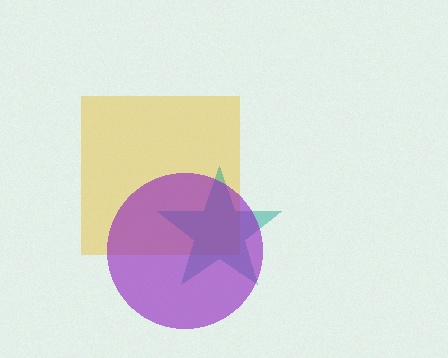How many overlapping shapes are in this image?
There are 3 overlapping shapes in the image.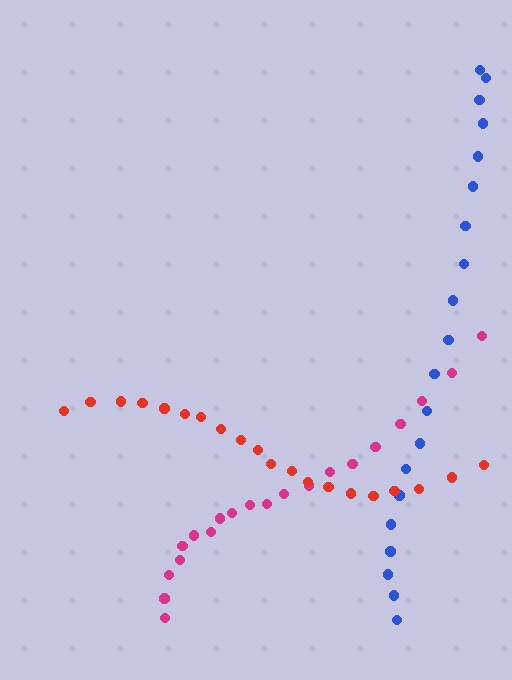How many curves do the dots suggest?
There are 3 distinct paths.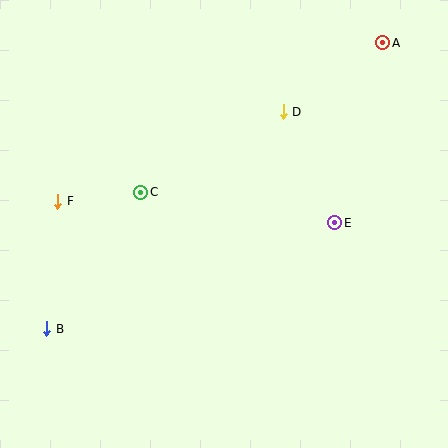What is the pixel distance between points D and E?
The distance between D and E is 122 pixels.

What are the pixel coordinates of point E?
Point E is at (335, 223).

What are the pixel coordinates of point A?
Point A is at (383, 42).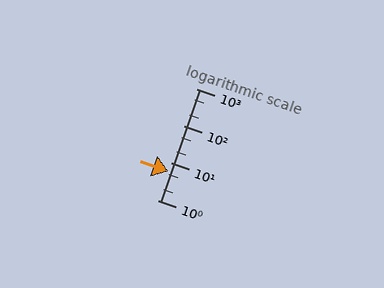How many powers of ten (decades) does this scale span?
The scale spans 3 decades, from 1 to 1000.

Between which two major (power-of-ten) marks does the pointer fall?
The pointer is between 1 and 10.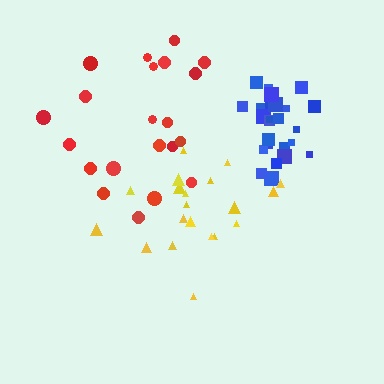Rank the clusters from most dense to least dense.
blue, yellow, red.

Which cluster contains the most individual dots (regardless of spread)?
Blue (26).